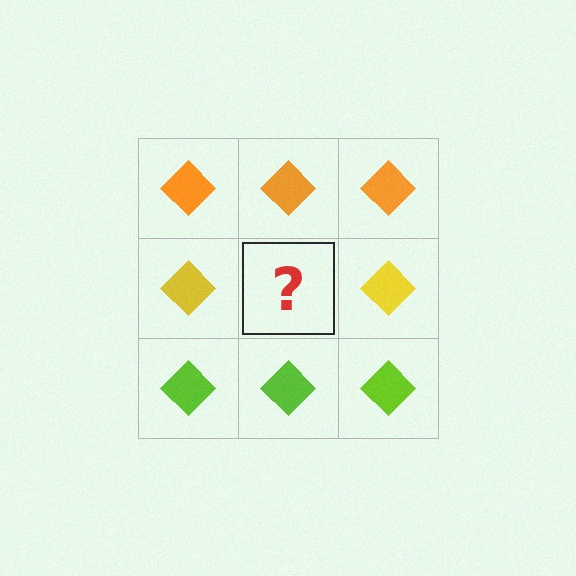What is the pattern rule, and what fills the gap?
The rule is that each row has a consistent color. The gap should be filled with a yellow diamond.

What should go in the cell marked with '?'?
The missing cell should contain a yellow diamond.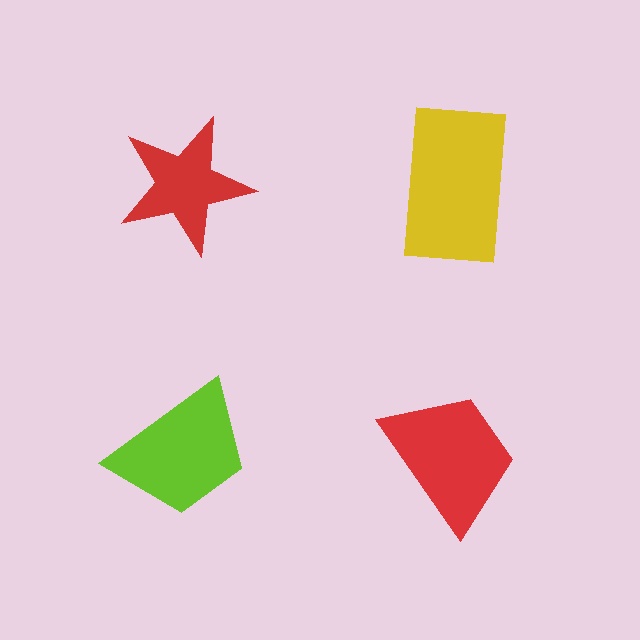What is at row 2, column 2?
A red trapezoid.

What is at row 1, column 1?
A red star.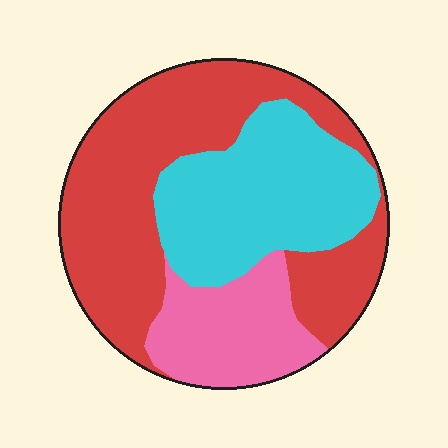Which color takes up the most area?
Red, at roughly 50%.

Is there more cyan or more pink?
Cyan.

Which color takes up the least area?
Pink, at roughly 20%.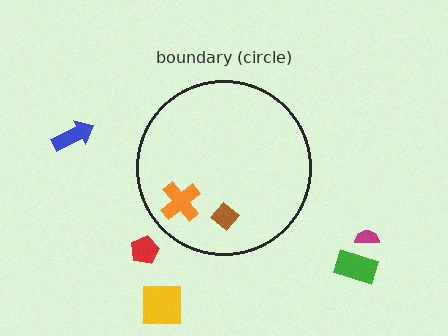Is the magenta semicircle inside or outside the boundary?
Outside.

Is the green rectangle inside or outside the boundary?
Outside.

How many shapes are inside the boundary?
2 inside, 5 outside.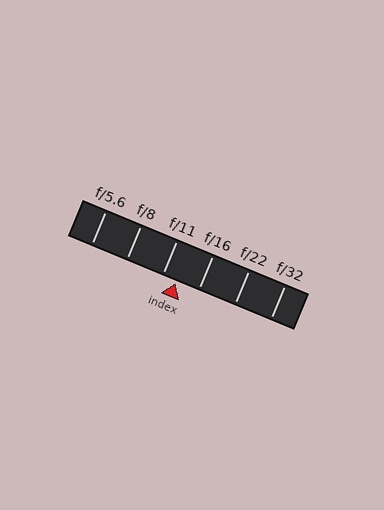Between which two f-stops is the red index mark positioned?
The index mark is between f/11 and f/16.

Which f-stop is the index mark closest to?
The index mark is closest to f/11.